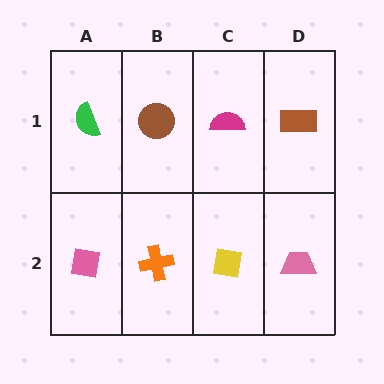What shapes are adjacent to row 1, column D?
A pink trapezoid (row 2, column D), a magenta semicircle (row 1, column C).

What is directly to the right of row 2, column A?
An orange cross.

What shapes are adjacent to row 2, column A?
A green semicircle (row 1, column A), an orange cross (row 2, column B).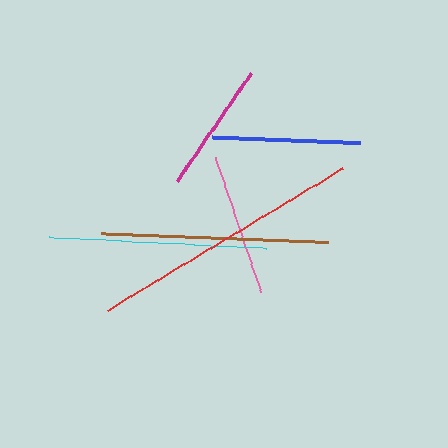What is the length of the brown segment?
The brown segment is approximately 228 pixels long.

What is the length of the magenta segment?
The magenta segment is approximately 131 pixels long.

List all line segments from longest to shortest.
From longest to shortest: red, brown, cyan, blue, pink, magenta.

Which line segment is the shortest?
The magenta line is the shortest at approximately 131 pixels.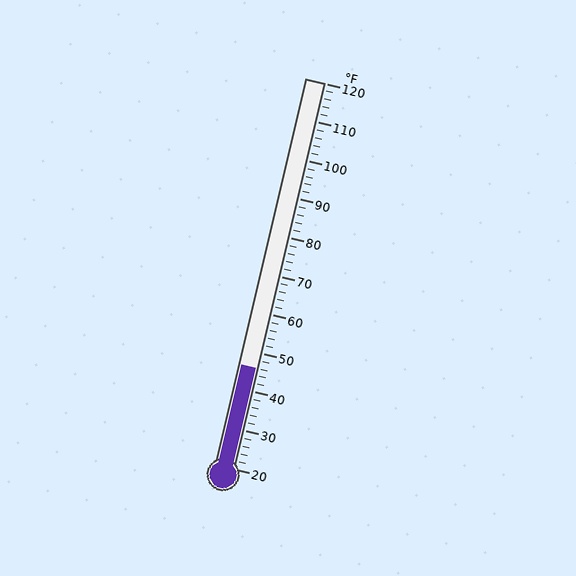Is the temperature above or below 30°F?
The temperature is above 30°F.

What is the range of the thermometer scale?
The thermometer scale ranges from 20°F to 120°F.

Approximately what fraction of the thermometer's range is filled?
The thermometer is filled to approximately 25% of its range.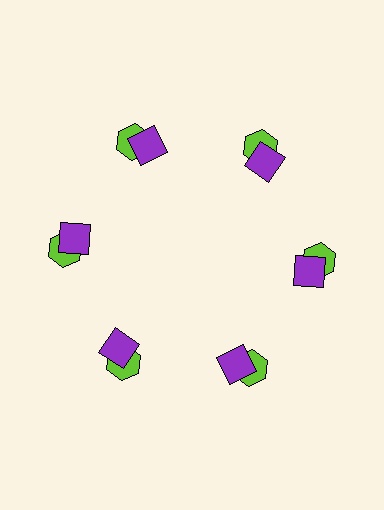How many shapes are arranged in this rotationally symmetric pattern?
There are 12 shapes, arranged in 6 groups of 2.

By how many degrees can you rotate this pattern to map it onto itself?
The pattern maps onto itself every 60 degrees of rotation.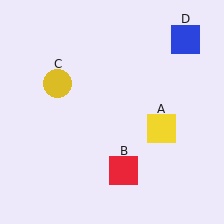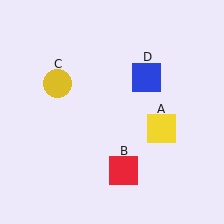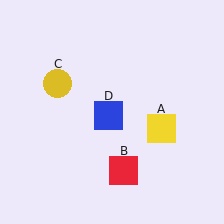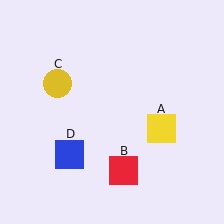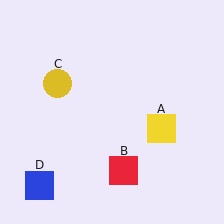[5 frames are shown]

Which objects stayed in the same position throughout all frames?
Yellow square (object A) and red square (object B) and yellow circle (object C) remained stationary.